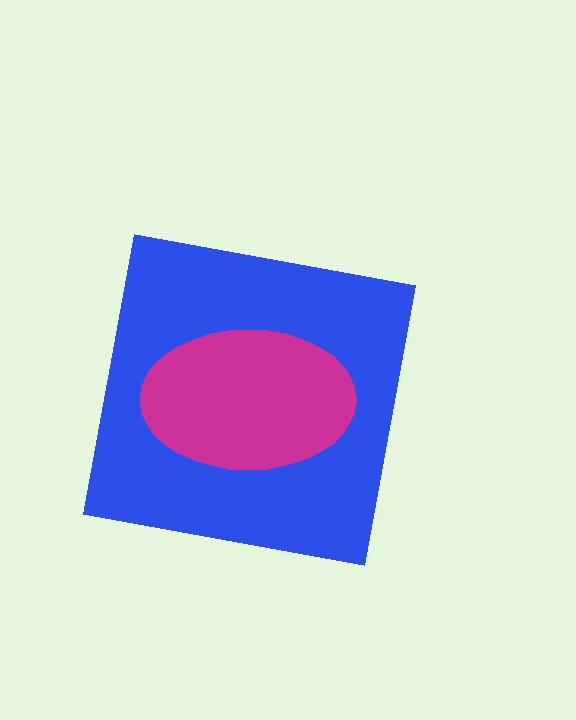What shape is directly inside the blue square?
The magenta ellipse.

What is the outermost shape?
The blue square.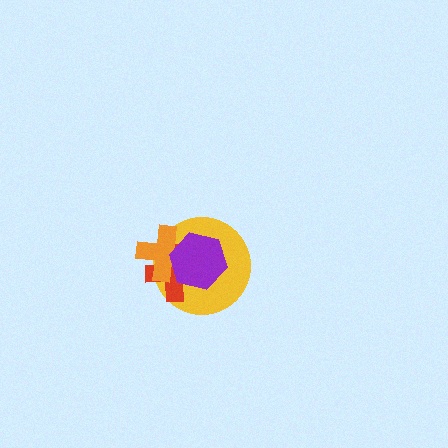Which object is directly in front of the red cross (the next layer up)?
The orange cross is directly in front of the red cross.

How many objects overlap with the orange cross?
3 objects overlap with the orange cross.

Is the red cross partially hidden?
Yes, it is partially covered by another shape.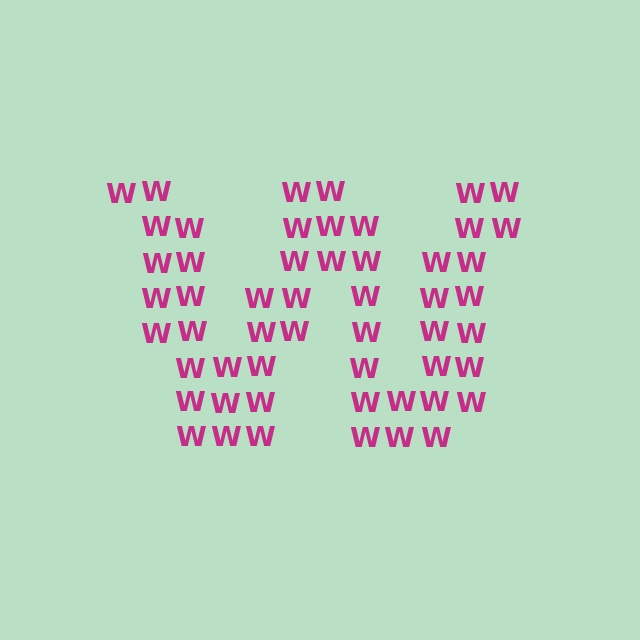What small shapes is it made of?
It is made of small letter W's.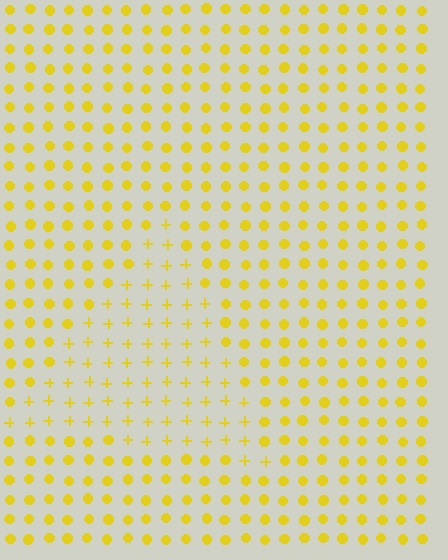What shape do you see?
I see a triangle.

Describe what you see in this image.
The image is filled with small yellow elements arranged in a uniform grid. A triangle-shaped region contains plus signs, while the surrounding area contains circles. The boundary is defined purely by the change in element shape.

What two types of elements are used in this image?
The image uses plus signs inside the triangle region and circles outside it.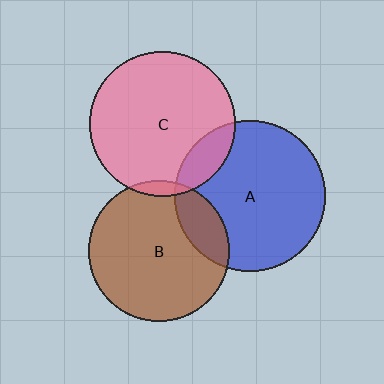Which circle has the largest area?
Circle A (blue).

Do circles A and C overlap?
Yes.